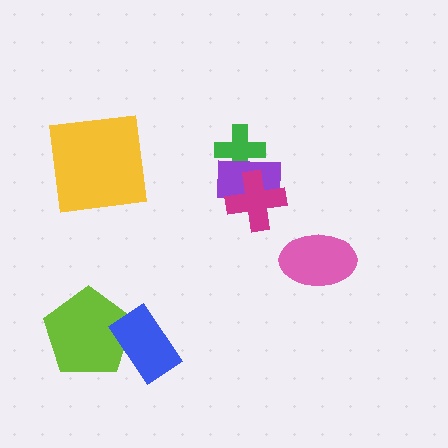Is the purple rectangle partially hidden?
Yes, it is partially covered by another shape.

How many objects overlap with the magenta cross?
1 object overlaps with the magenta cross.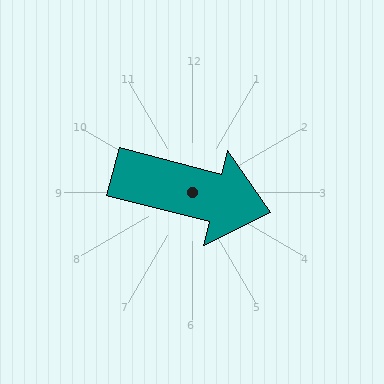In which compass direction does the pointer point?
East.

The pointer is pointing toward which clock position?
Roughly 3 o'clock.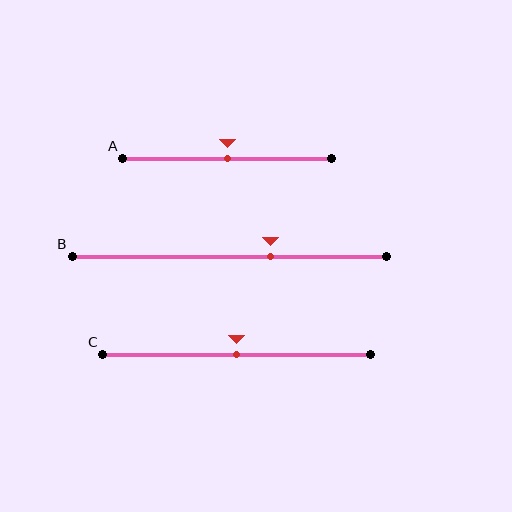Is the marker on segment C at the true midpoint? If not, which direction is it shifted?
Yes, the marker on segment C is at the true midpoint.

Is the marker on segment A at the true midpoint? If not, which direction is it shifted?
Yes, the marker on segment A is at the true midpoint.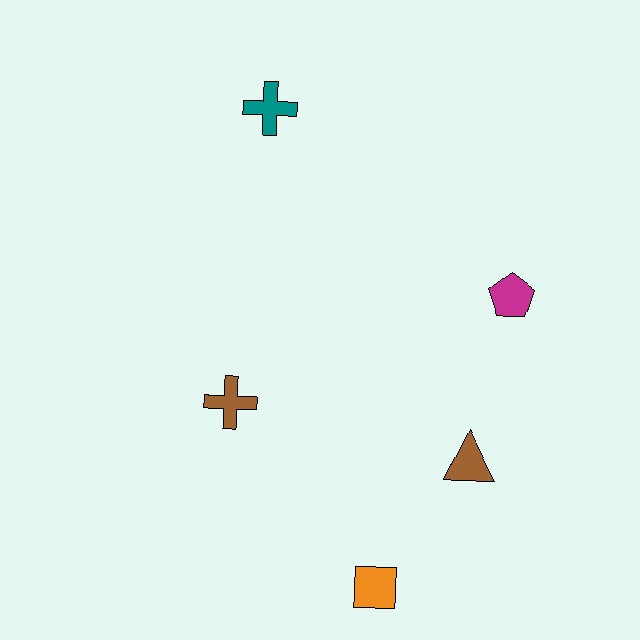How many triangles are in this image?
There is 1 triangle.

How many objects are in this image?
There are 5 objects.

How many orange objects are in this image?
There is 1 orange object.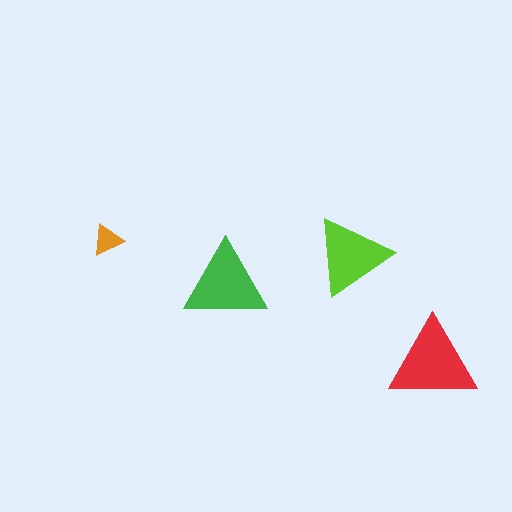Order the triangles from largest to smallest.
the red one, the green one, the lime one, the orange one.